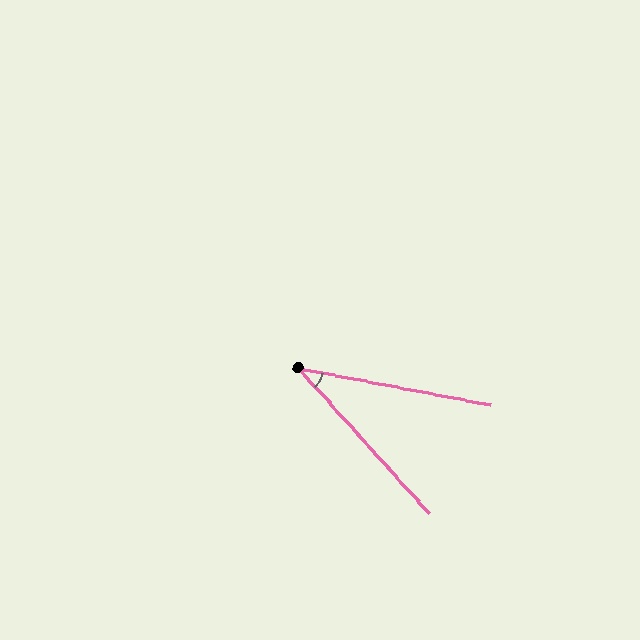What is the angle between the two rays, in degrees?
Approximately 37 degrees.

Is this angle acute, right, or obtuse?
It is acute.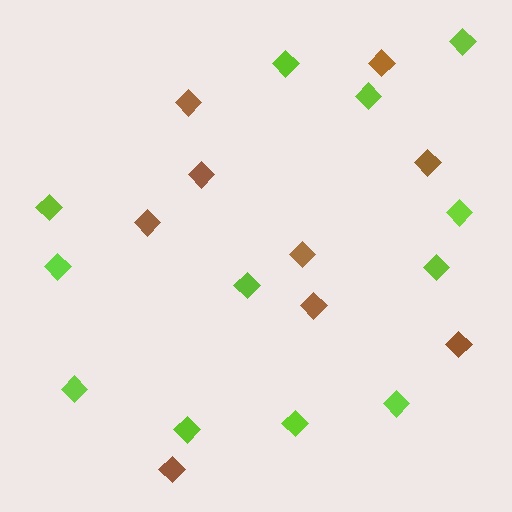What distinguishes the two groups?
There are 2 groups: one group of lime diamonds (12) and one group of brown diamonds (9).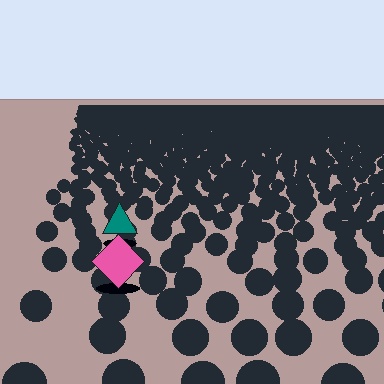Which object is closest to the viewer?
The pink diamond is closest. The texture marks near it are larger and more spread out.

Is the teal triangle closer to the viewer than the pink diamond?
No. The pink diamond is closer — you can tell from the texture gradient: the ground texture is coarser near it.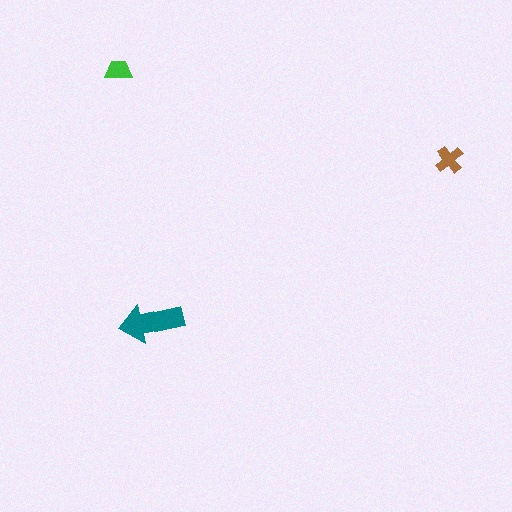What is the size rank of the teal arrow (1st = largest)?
1st.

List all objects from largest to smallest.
The teal arrow, the brown cross, the green trapezoid.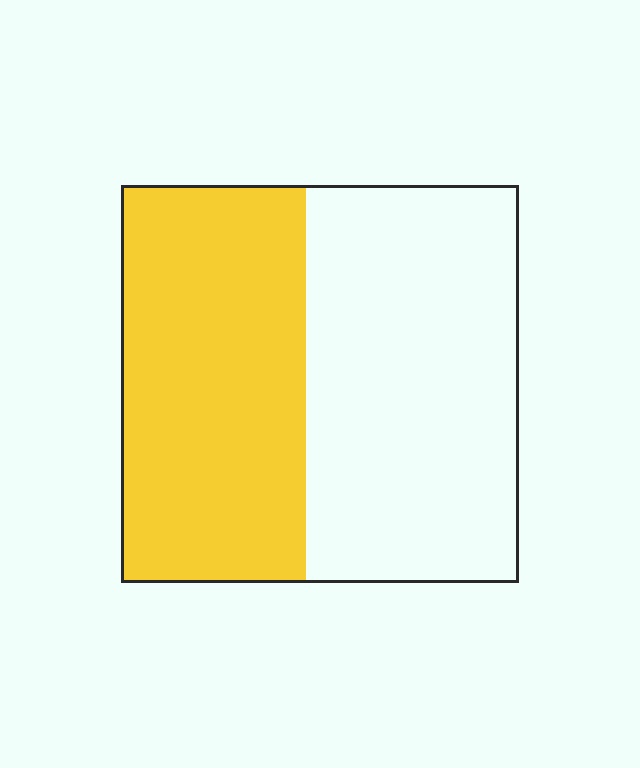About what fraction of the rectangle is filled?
About one half (1/2).